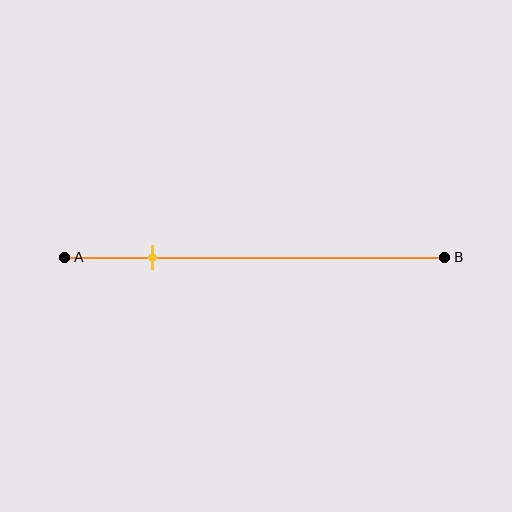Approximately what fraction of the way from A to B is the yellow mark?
The yellow mark is approximately 25% of the way from A to B.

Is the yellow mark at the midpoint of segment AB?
No, the mark is at about 25% from A, not at the 50% midpoint.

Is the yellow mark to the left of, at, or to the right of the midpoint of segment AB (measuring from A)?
The yellow mark is to the left of the midpoint of segment AB.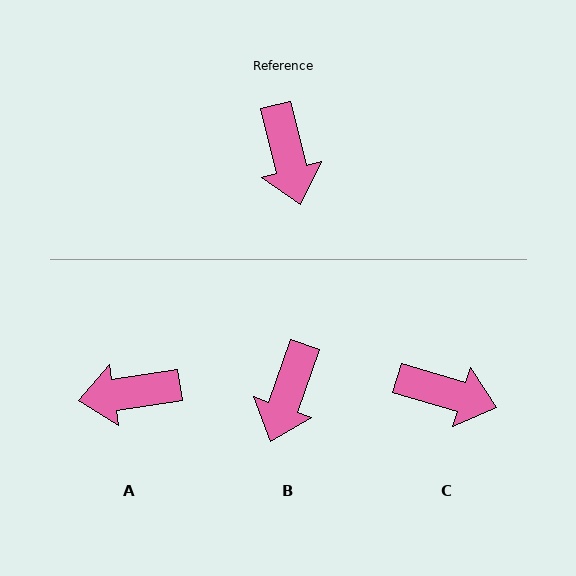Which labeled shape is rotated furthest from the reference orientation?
A, about 96 degrees away.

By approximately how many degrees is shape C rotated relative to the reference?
Approximately 59 degrees counter-clockwise.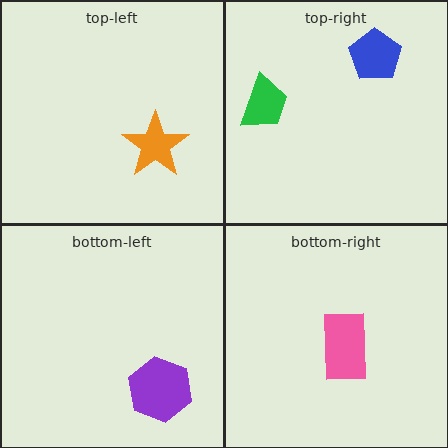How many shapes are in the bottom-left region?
1.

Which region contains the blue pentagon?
The top-right region.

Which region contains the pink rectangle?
The bottom-right region.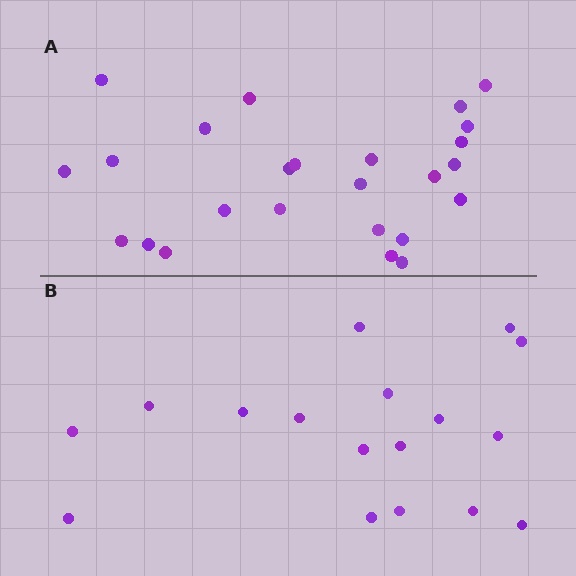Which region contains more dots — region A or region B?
Region A (the top region) has more dots.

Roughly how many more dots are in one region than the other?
Region A has roughly 8 or so more dots than region B.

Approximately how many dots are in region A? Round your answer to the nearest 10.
About 20 dots. (The exact count is 25, which rounds to 20.)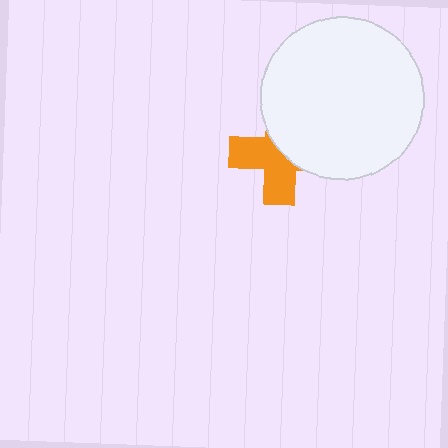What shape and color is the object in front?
The object in front is a white circle.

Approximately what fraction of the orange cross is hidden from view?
Roughly 48% of the orange cross is hidden behind the white circle.